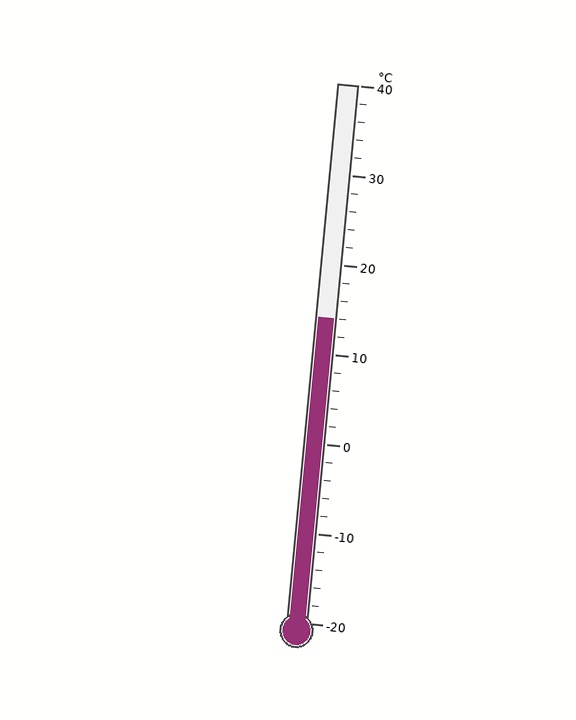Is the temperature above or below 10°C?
The temperature is above 10°C.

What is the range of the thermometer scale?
The thermometer scale ranges from -20°C to 40°C.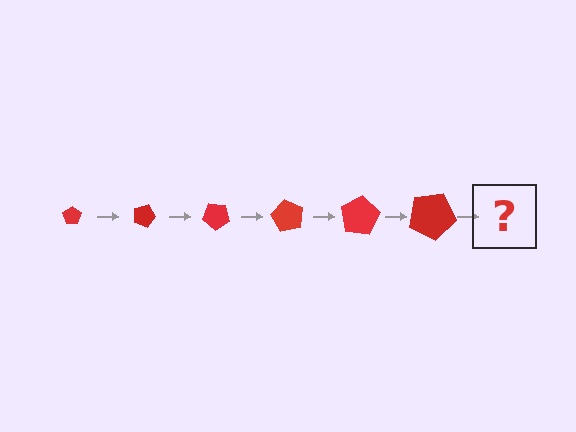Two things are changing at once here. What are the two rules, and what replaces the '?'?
The two rules are that the pentagon grows larger each step and it rotates 20 degrees each step. The '?' should be a pentagon, larger than the previous one and rotated 120 degrees from the start.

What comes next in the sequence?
The next element should be a pentagon, larger than the previous one and rotated 120 degrees from the start.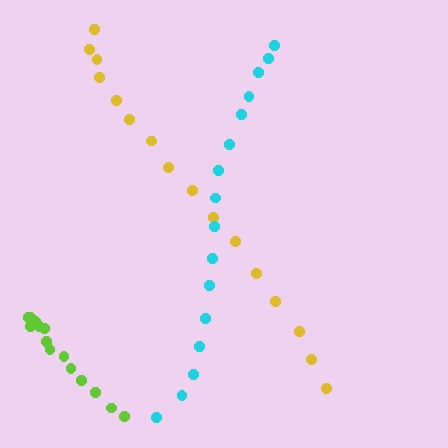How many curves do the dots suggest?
There are 3 distinct paths.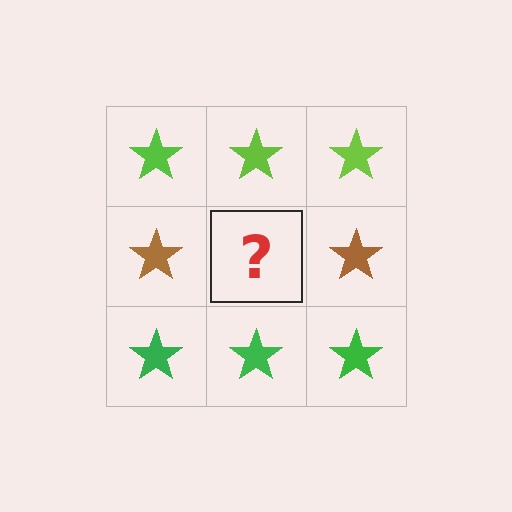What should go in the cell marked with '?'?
The missing cell should contain a brown star.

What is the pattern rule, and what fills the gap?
The rule is that each row has a consistent color. The gap should be filled with a brown star.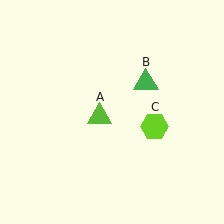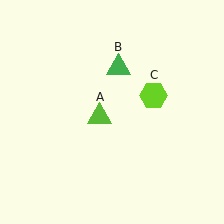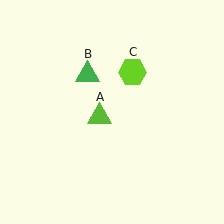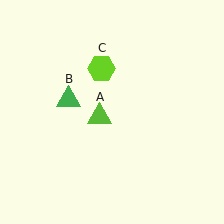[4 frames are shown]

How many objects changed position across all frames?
2 objects changed position: green triangle (object B), lime hexagon (object C).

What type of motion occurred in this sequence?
The green triangle (object B), lime hexagon (object C) rotated counterclockwise around the center of the scene.